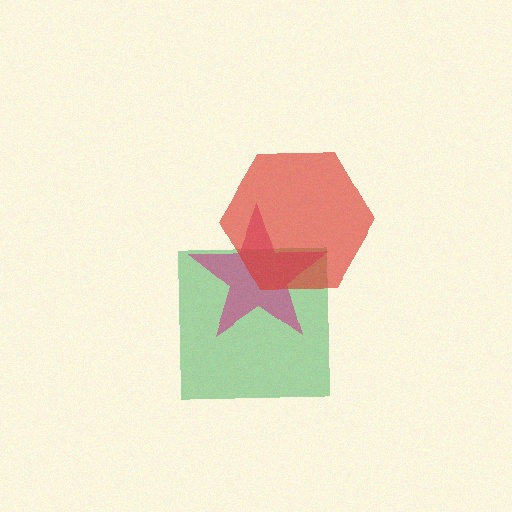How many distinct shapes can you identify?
There are 3 distinct shapes: a green square, a magenta star, a red hexagon.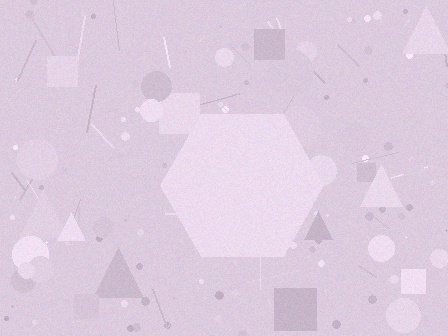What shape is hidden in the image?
A hexagon is hidden in the image.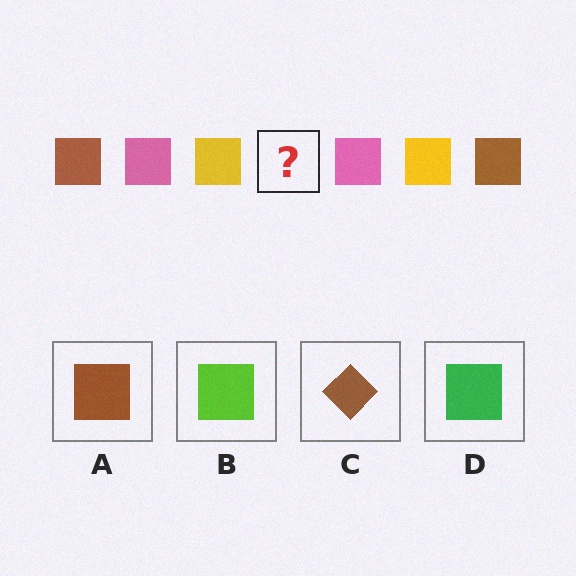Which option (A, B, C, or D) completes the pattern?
A.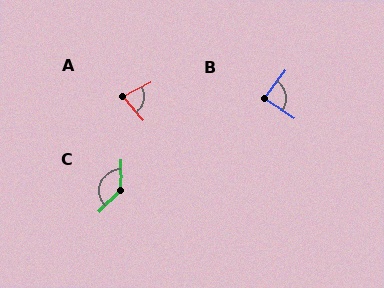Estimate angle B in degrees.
Approximately 87 degrees.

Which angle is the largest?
C, at approximately 134 degrees.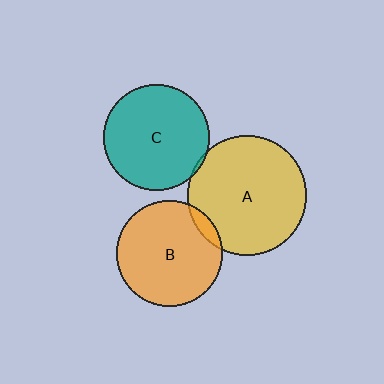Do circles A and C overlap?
Yes.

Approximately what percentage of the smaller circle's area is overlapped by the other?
Approximately 5%.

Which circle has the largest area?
Circle A (yellow).